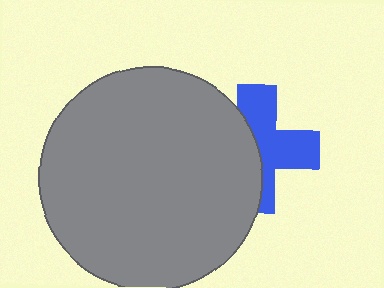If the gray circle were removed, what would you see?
You would see the complete blue cross.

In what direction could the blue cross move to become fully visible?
The blue cross could move right. That would shift it out from behind the gray circle entirely.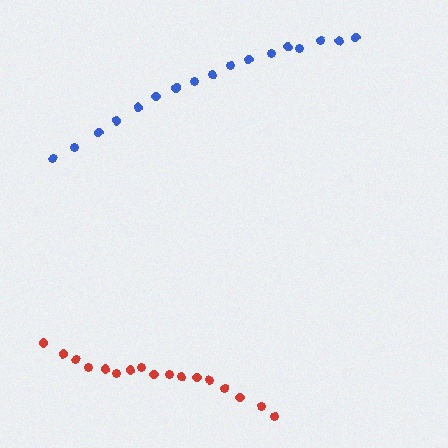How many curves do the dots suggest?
There are 2 distinct paths.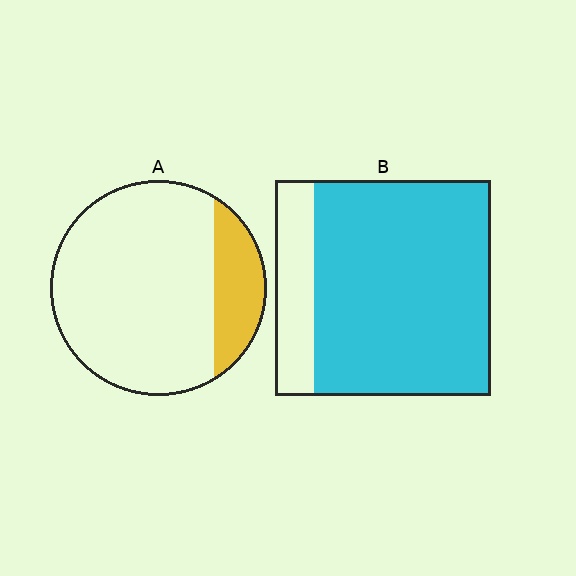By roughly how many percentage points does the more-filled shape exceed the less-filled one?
By roughly 65 percentage points (B over A).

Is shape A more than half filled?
No.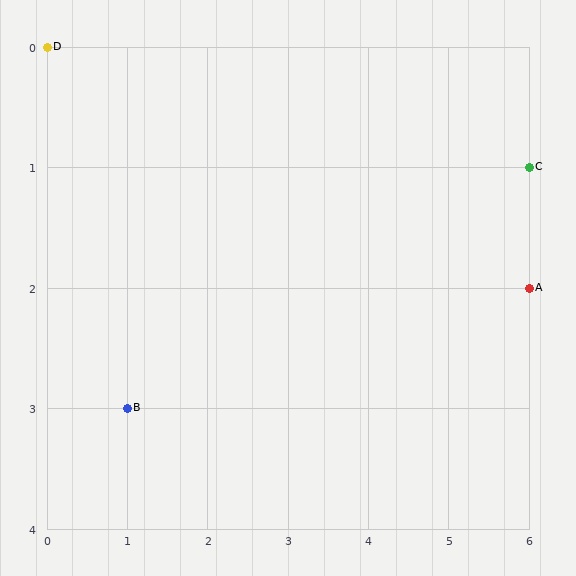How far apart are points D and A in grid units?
Points D and A are 6 columns and 2 rows apart (about 6.3 grid units diagonally).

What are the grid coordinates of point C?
Point C is at grid coordinates (6, 1).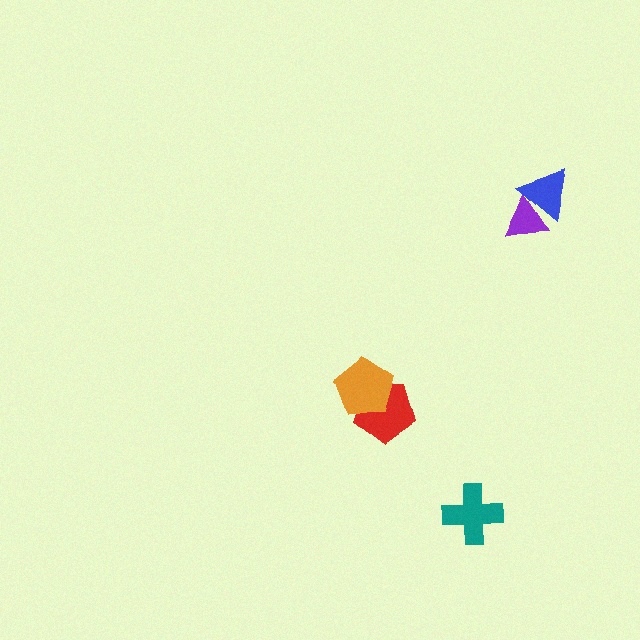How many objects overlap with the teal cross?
0 objects overlap with the teal cross.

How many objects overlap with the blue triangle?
1 object overlaps with the blue triangle.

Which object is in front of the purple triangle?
The blue triangle is in front of the purple triangle.